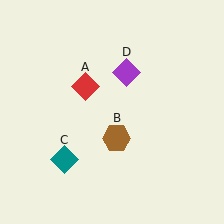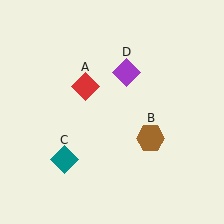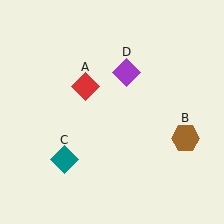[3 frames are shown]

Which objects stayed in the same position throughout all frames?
Red diamond (object A) and teal diamond (object C) and purple diamond (object D) remained stationary.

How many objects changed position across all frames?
1 object changed position: brown hexagon (object B).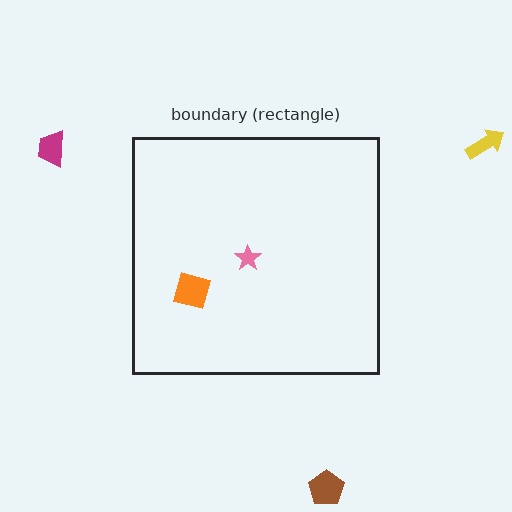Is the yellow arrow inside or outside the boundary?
Outside.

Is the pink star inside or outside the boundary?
Inside.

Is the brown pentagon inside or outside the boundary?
Outside.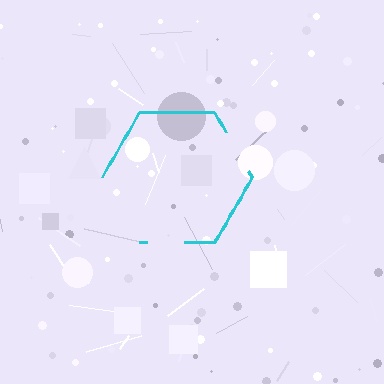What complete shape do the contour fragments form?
The contour fragments form a hexagon.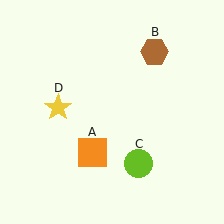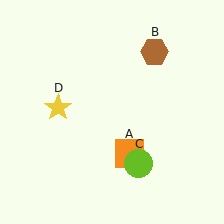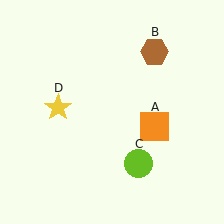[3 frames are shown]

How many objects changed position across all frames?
1 object changed position: orange square (object A).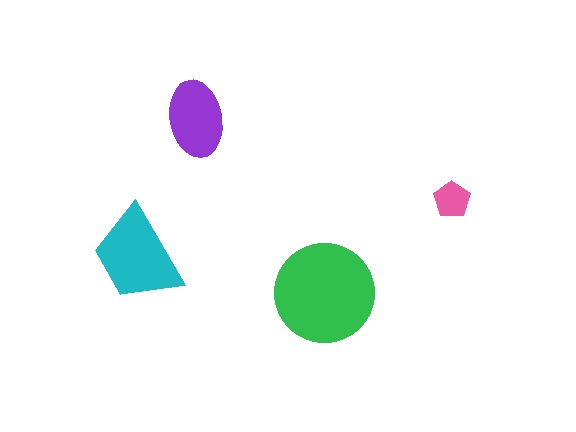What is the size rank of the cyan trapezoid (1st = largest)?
2nd.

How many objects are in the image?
There are 4 objects in the image.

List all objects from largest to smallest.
The green circle, the cyan trapezoid, the purple ellipse, the pink pentagon.